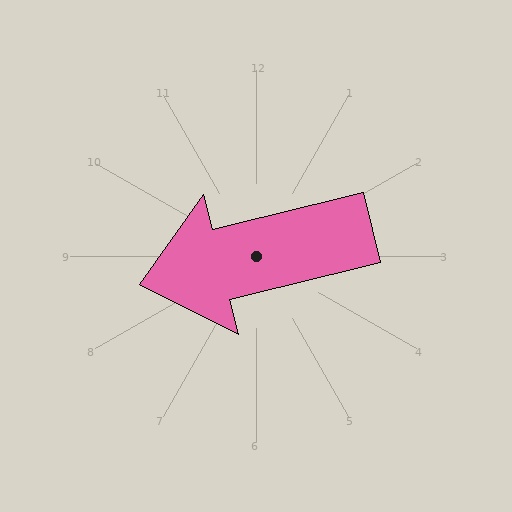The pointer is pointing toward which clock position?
Roughly 9 o'clock.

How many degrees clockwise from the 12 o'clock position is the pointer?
Approximately 256 degrees.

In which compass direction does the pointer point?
West.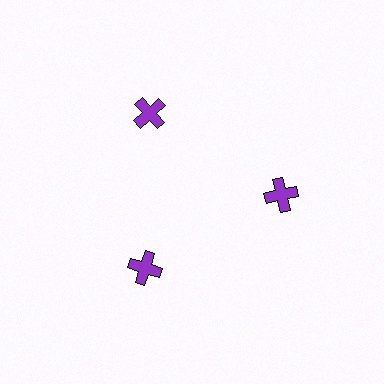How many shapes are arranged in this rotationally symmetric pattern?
There are 3 shapes, arranged in 3 groups of 1.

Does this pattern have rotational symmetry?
Yes, this pattern has 3-fold rotational symmetry. It looks the same after rotating 120 degrees around the center.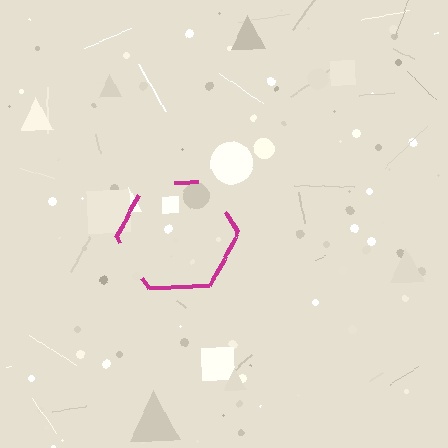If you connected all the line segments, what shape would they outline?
They would outline a hexagon.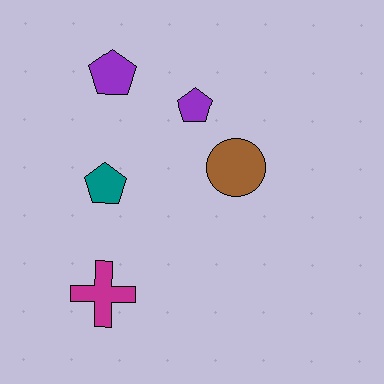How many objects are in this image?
There are 5 objects.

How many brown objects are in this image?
There is 1 brown object.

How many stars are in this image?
There are no stars.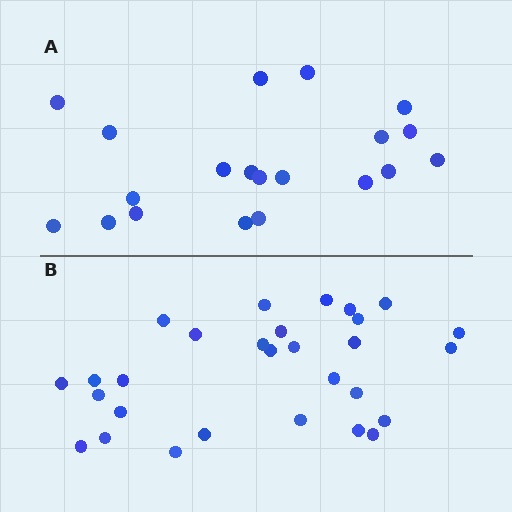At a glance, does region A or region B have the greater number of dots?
Region B (the bottom region) has more dots.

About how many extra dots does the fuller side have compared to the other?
Region B has roughly 8 or so more dots than region A.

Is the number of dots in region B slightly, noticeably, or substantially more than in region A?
Region B has substantially more. The ratio is roughly 1.4 to 1.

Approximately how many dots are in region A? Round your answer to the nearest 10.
About 20 dots.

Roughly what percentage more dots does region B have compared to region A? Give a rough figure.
About 45% more.